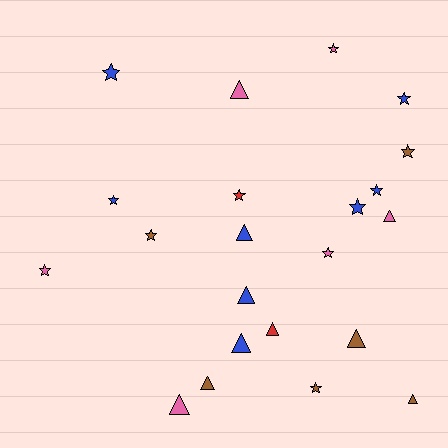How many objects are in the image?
There are 22 objects.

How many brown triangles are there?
There are 3 brown triangles.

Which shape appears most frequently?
Star, with 12 objects.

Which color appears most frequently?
Blue, with 8 objects.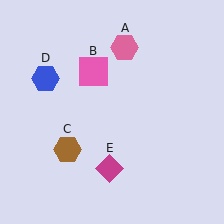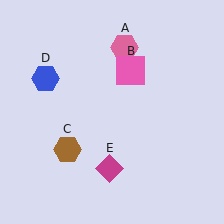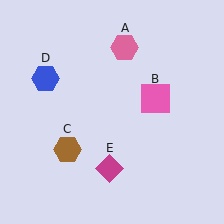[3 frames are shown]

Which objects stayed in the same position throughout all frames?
Pink hexagon (object A) and brown hexagon (object C) and blue hexagon (object D) and magenta diamond (object E) remained stationary.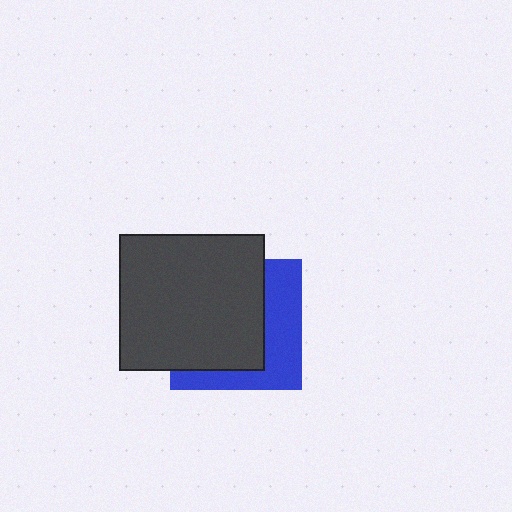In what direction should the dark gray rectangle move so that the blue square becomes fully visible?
The dark gray rectangle should move left. That is the shortest direction to clear the overlap and leave the blue square fully visible.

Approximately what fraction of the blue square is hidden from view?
Roughly 63% of the blue square is hidden behind the dark gray rectangle.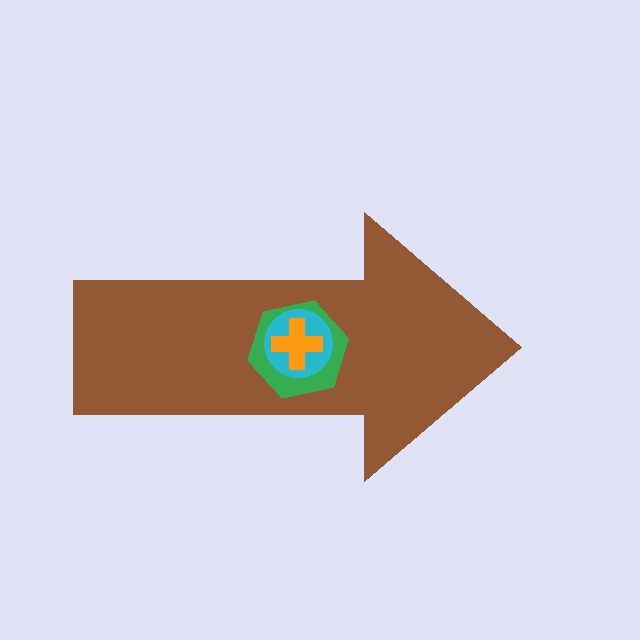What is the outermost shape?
The brown arrow.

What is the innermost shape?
The orange cross.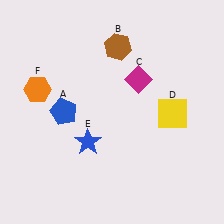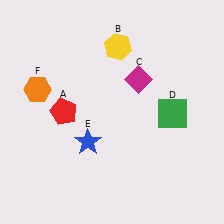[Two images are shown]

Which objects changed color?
A changed from blue to red. B changed from brown to yellow. D changed from yellow to green.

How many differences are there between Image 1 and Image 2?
There are 3 differences between the two images.